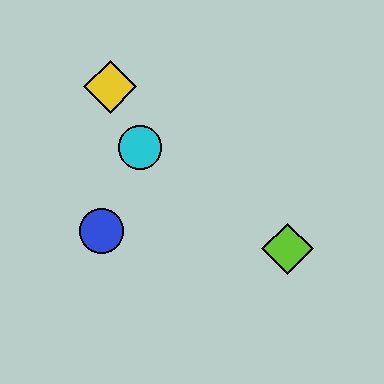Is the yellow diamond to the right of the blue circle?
Yes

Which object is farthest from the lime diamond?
The yellow diamond is farthest from the lime diamond.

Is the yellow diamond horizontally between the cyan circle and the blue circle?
Yes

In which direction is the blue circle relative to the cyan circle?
The blue circle is below the cyan circle.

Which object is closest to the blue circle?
The cyan circle is closest to the blue circle.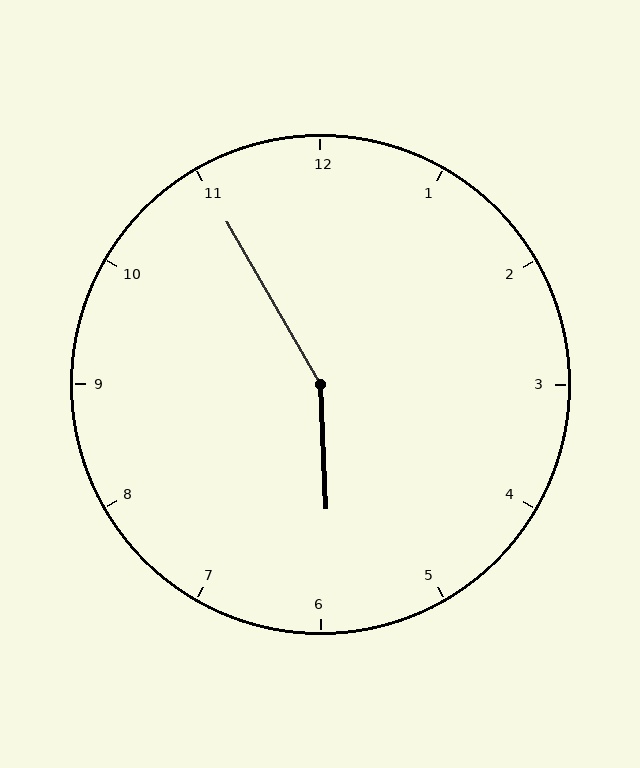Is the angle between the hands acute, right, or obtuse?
It is obtuse.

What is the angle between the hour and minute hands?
Approximately 152 degrees.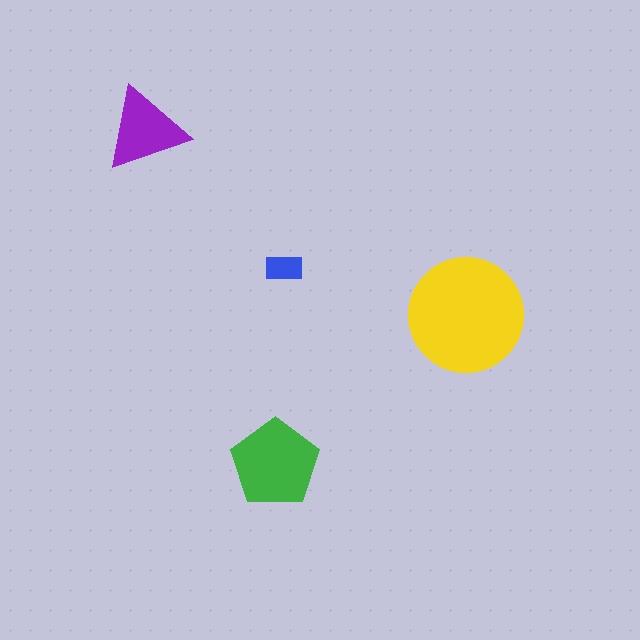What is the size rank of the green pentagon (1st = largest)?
2nd.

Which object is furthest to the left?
The purple triangle is leftmost.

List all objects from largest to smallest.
The yellow circle, the green pentagon, the purple triangle, the blue rectangle.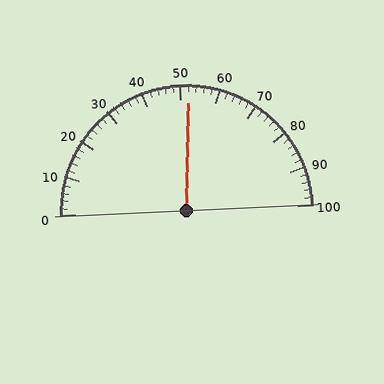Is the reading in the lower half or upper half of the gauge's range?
The reading is in the upper half of the range (0 to 100).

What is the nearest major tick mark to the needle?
The nearest major tick mark is 50.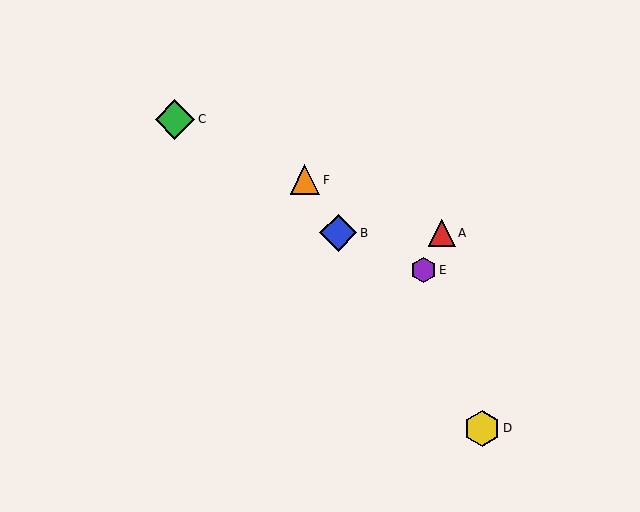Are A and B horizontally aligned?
Yes, both are at y≈233.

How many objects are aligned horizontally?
2 objects (A, B) are aligned horizontally.